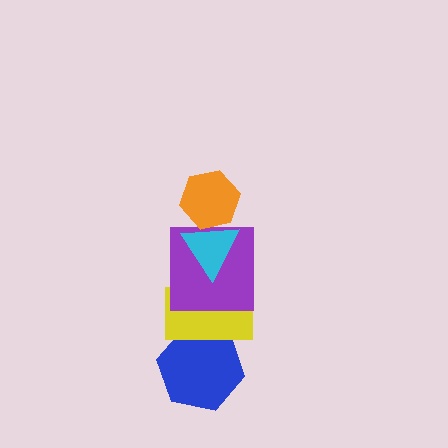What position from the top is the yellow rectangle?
The yellow rectangle is 4th from the top.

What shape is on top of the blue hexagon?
The yellow rectangle is on top of the blue hexagon.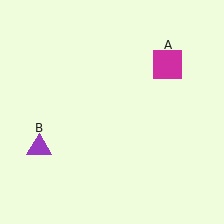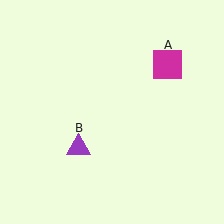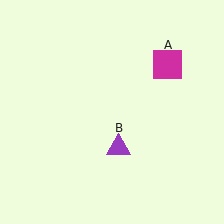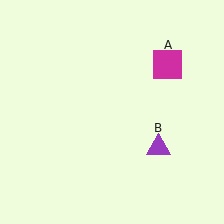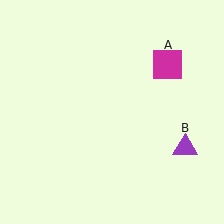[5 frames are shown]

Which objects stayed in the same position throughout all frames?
Magenta square (object A) remained stationary.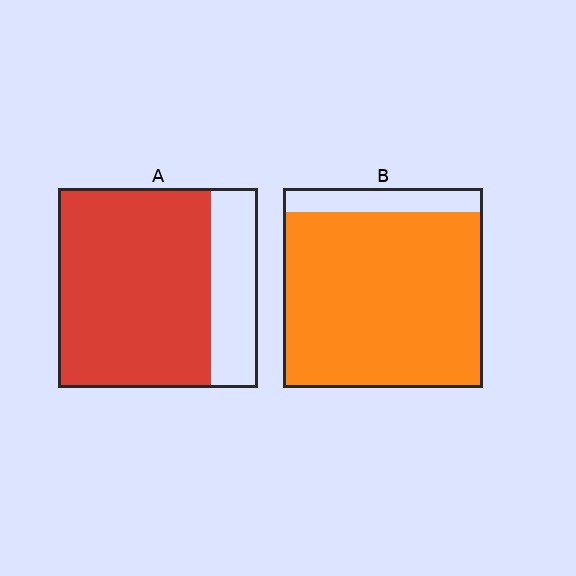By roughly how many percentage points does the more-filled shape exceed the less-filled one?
By roughly 10 percentage points (B over A).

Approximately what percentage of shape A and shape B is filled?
A is approximately 75% and B is approximately 90%.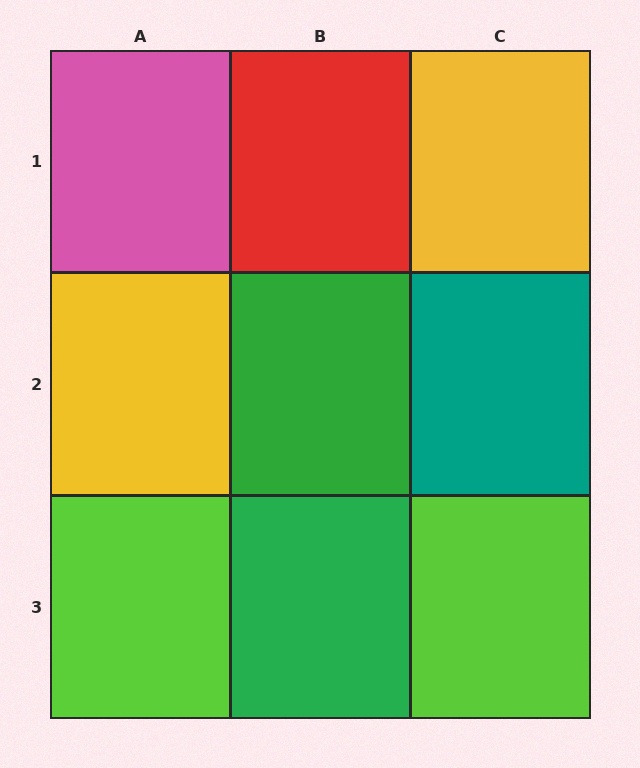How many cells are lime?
2 cells are lime.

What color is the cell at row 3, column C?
Lime.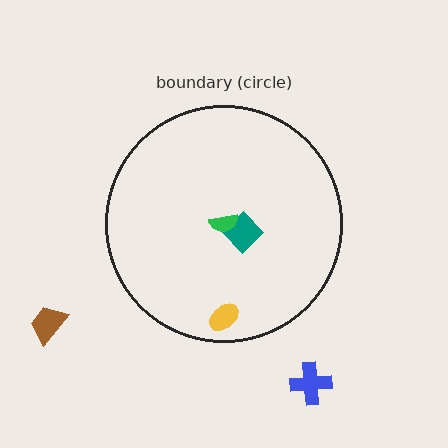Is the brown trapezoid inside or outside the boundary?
Outside.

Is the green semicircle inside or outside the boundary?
Inside.